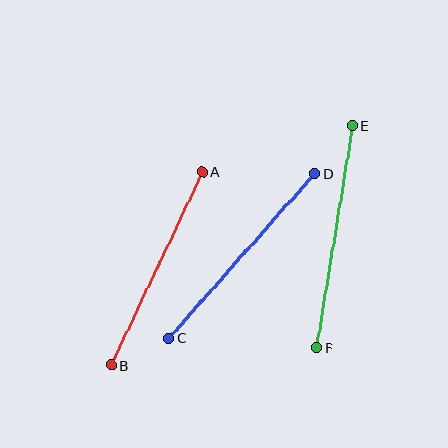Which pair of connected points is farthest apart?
Points E and F are farthest apart.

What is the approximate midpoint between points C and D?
The midpoint is at approximately (242, 256) pixels.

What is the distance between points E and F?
The distance is approximately 225 pixels.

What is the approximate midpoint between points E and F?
The midpoint is at approximately (335, 237) pixels.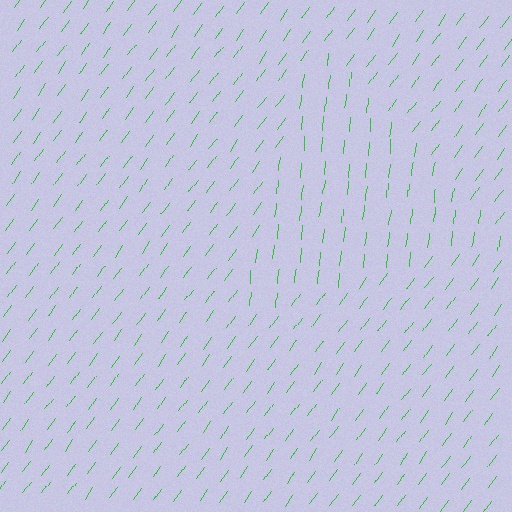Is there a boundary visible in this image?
Yes, there is a texture boundary formed by a change in line orientation.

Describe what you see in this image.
The image is filled with small green line segments. A triangle region in the image has lines oriented differently from the surrounding lines, creating a visible texture boundary.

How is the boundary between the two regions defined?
The boundary is defined purely by a change in line orientation (approximately 30 degrees difference). All lines are the same color and thickness.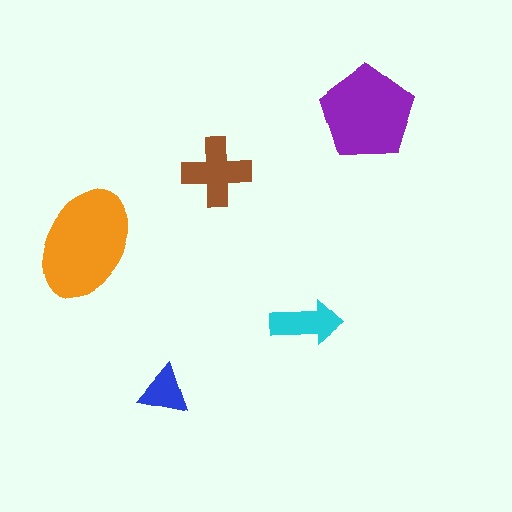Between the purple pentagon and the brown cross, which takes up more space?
The purple pentagon.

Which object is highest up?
The purple pentagon is topmost.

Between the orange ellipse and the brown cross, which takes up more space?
The orange ellipse.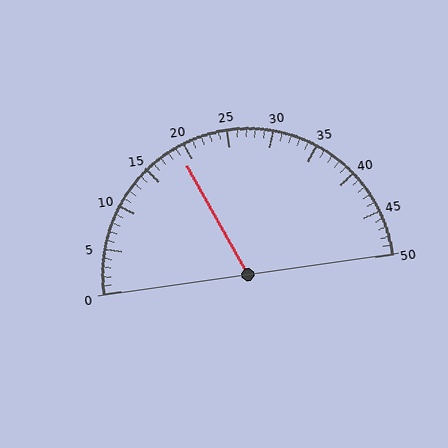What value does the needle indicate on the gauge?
The needle indicates approximately 19.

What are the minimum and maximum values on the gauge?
The gauge ranges from 0 to 50.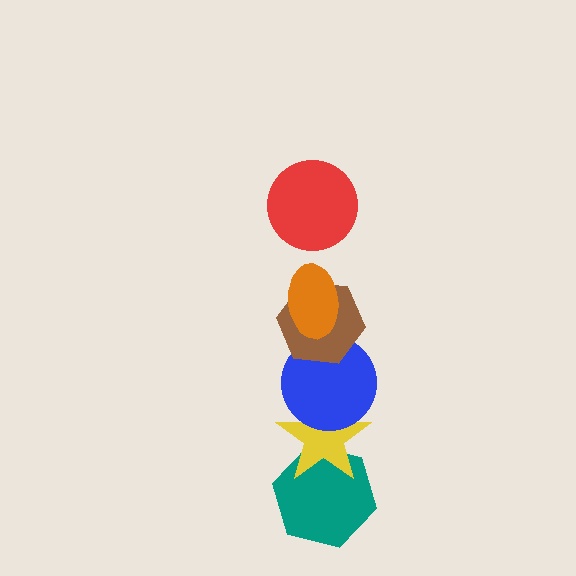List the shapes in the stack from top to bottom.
From top to bottom: the red circle, the orange ellipse, the brown hexagon, the blue circle, the yellow star, the teal hexagon.